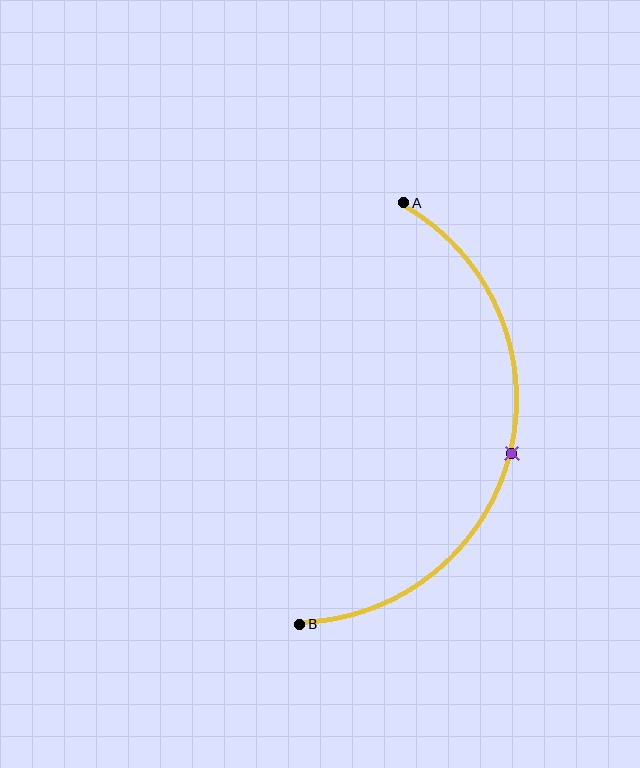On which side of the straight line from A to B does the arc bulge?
The arc bulges to the right of the straight line connecting A and B.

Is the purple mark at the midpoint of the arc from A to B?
Yes. The purple mark lies on the arc at equal arc-length from both A and B — it is the arc midpoint.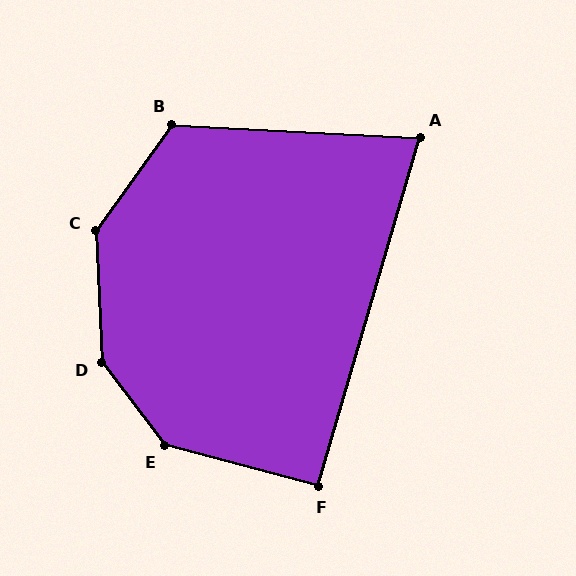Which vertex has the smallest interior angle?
A, at approximately 77 degrees.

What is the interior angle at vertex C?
Approximately 142 degrees (obtuse).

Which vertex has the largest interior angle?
D, at approximately 146 degrees.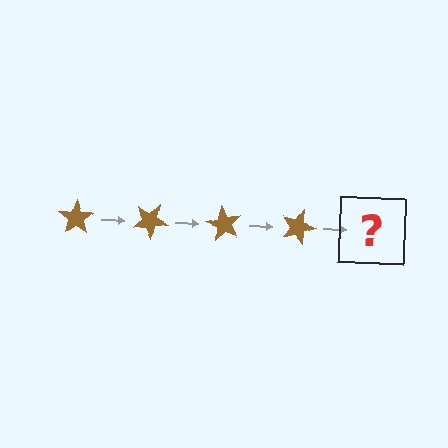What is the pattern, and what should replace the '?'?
The pattern is that the star rotates 30 degrees each step. The '?' should be a brown star rotated 120 degrees.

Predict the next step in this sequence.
The next step is a brown star rotated 120 degrees.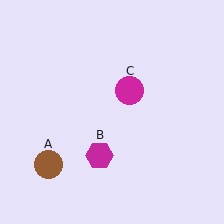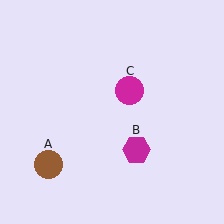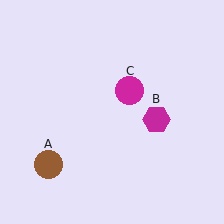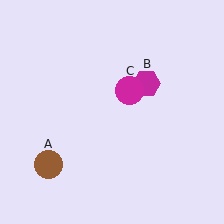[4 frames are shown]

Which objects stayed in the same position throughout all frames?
Brown circle (object A) and magenta circle (object C) remained stationary.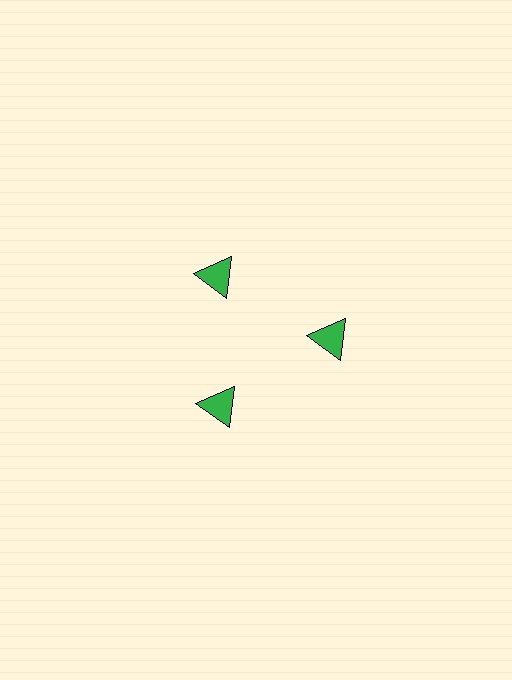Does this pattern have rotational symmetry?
Yes, this pattern has 3-fold rotational symmetry. It looks the same after rotating 120 degrees around the center.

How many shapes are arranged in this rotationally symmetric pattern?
There are 3 shapes, arranged in 3 groups of 1.